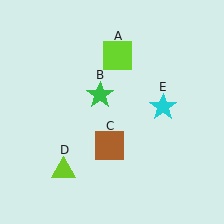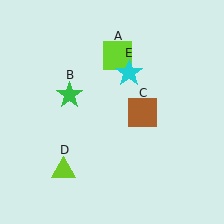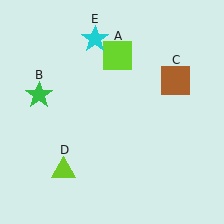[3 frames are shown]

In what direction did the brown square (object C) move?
The brown square (object C) moved up and to the right.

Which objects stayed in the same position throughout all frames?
Lime square (object A) and lime triangle (object D) remained stationary.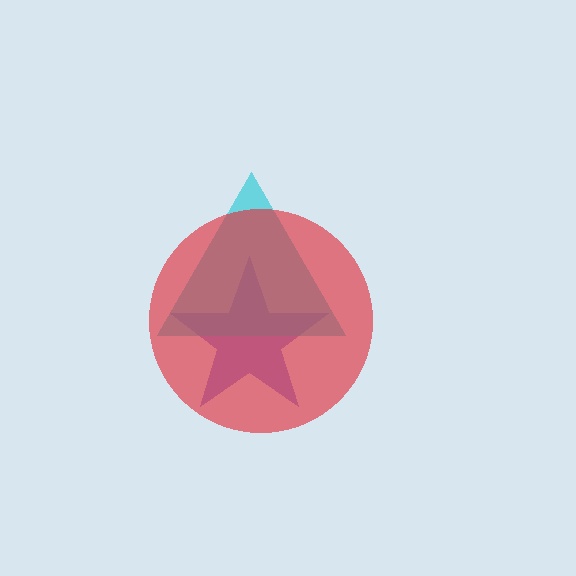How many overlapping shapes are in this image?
There are 3 overlapping shapes in the image.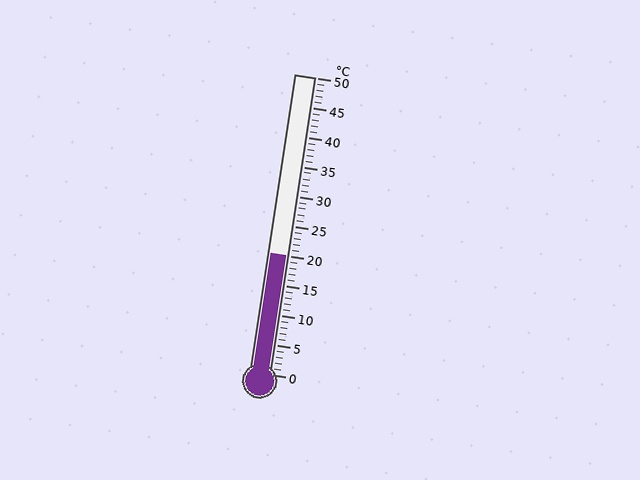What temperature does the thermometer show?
The thermometer shows approximately 20°C.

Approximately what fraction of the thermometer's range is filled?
The thermometer is filled to approximately 40% of its range.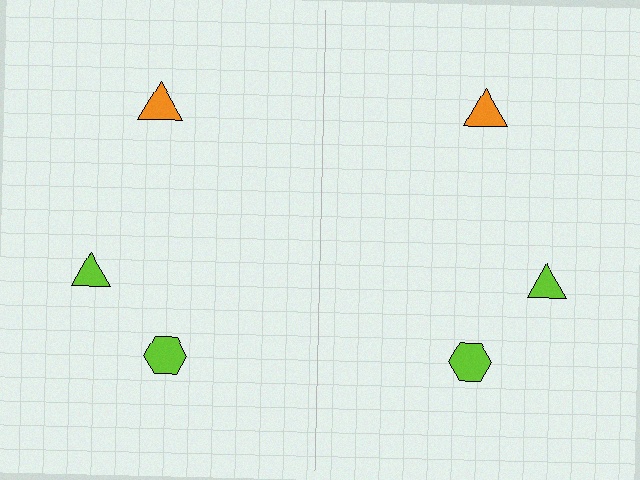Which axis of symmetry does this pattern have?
The pattern has a vertical axis of symmetry running through the center of the image.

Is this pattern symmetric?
Yes, this pattern has bilateral (reflection) symmetry.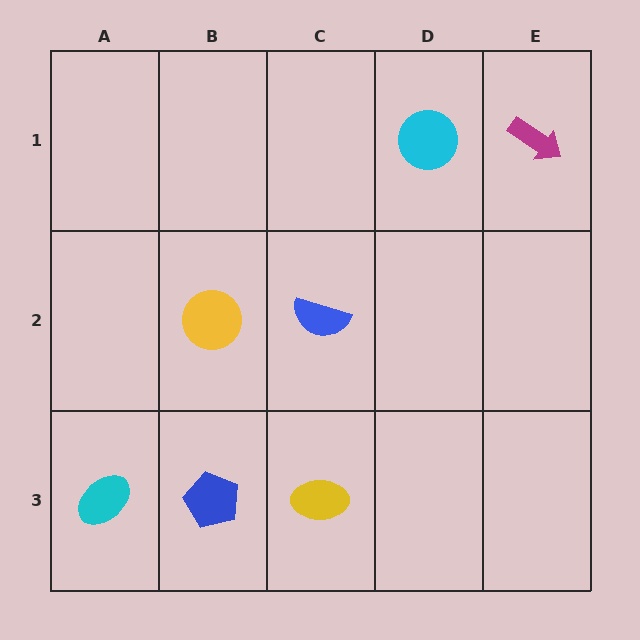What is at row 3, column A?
A cyan ellipse.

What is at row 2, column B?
A yellow circle.